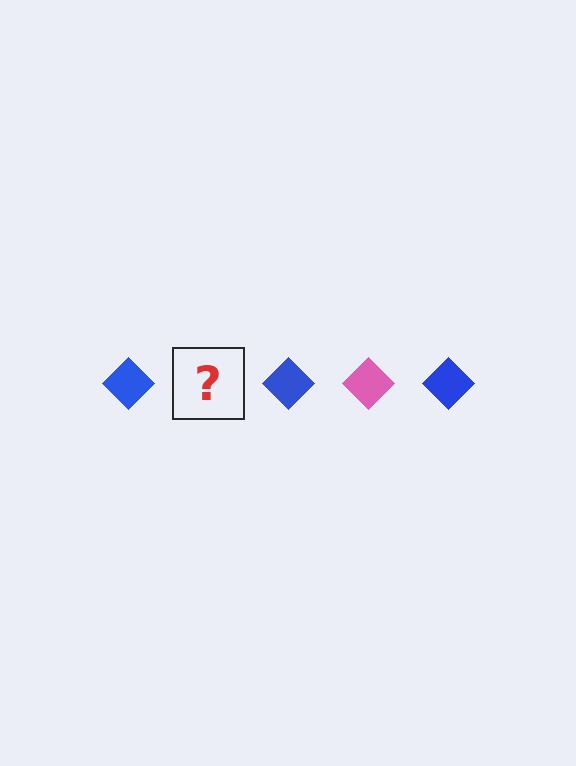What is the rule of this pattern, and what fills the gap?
The rule is that the pattern cycles through blue, pink diamonds. The gap should be filled with a pink diamond.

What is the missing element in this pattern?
The missing element is a pink diamond.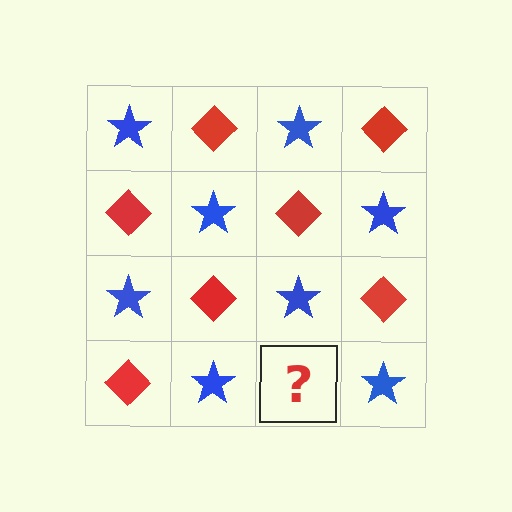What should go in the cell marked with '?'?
The missing cell should contain a red diamond.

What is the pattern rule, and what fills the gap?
The rule is that it alternates blue star and red diamond in a checkerboard pattern. The gap should be filled with a red diamond.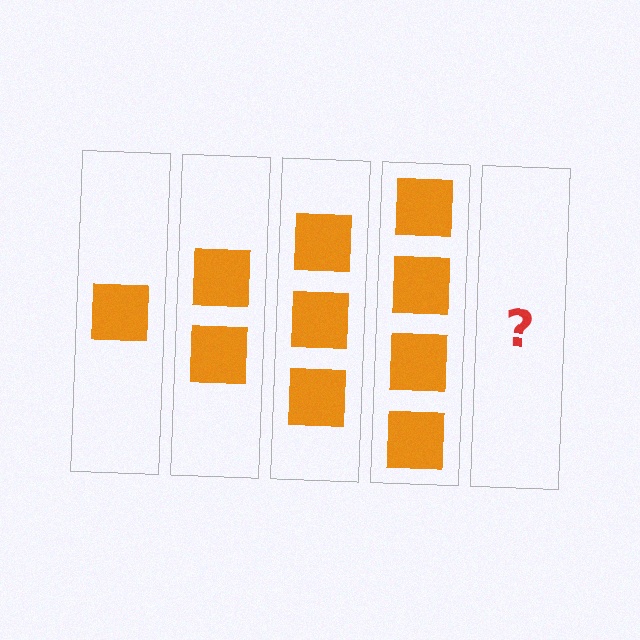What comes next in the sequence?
The next element should be 5 squares.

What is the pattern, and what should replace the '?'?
The pattern is that each step adds one more square. The '?' should be 5 squares.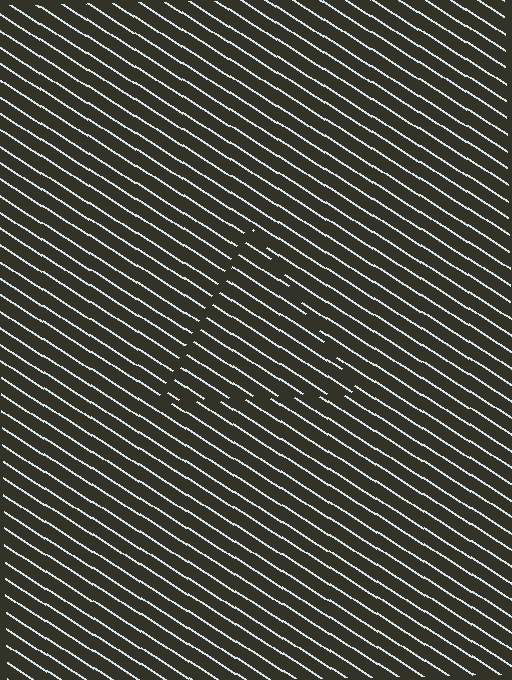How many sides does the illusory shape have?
3 sides — the line-ends trace a triangle.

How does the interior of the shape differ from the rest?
The interior of the shape contains the same grating, shifted by half a period — the contour is defined by the phase discontinuity where line-ends from the inner and outer gratings abut.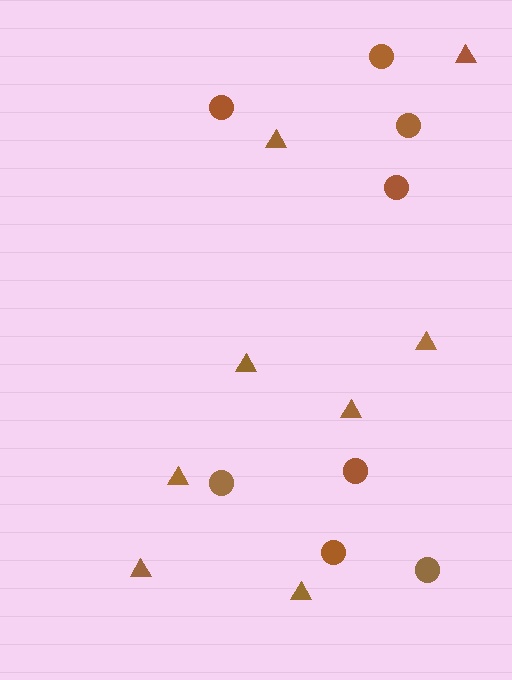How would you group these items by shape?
There are 2 groups: one group of circles (8) and one group of triangles (8).